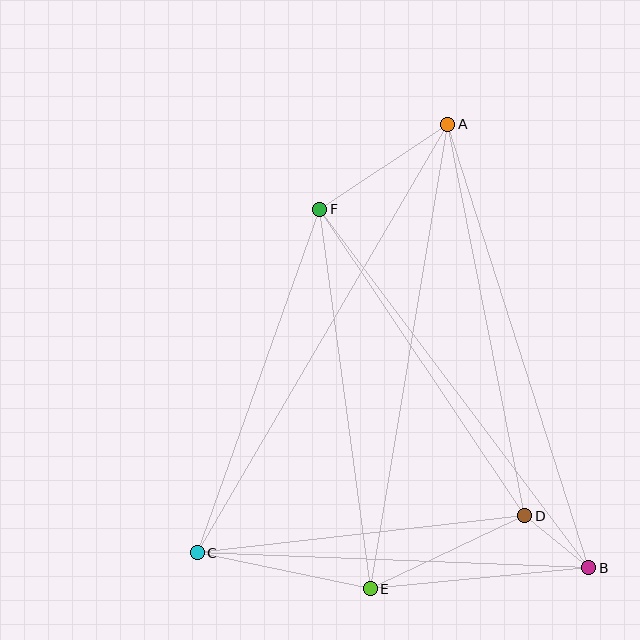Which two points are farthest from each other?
Points A and C are farthest from each other.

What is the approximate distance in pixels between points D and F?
The distance between D and F is approximately 369 pixels.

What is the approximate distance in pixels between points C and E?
The distance between C and E is approximately 177 pixels.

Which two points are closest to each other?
Points B and D are closest to each other.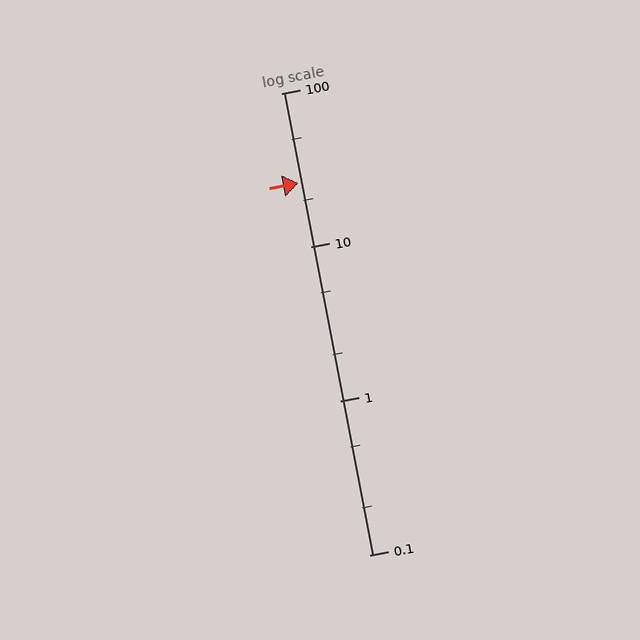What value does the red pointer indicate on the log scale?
The pointer indicates approximately 26.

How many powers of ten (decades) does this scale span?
The scale spans 3 decades, from 0.1 to 100.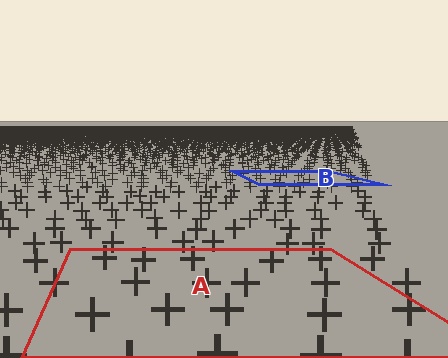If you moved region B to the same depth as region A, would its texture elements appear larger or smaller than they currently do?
They would appear larger. At a closer depth, the same texture elements are projected at a bigger on-screen size.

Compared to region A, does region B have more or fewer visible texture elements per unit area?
Region B has more texture elements per unit area — they are packed more densely because it is farther away.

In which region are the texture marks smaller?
The texture marks are smaller in region B, because it is farther away.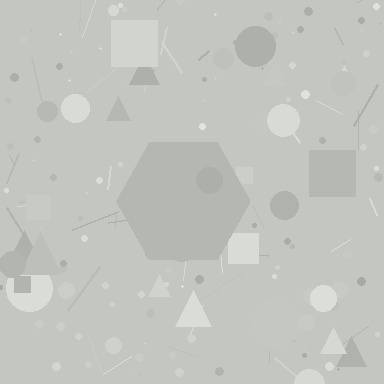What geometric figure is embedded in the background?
A hexagon is embedded in the background.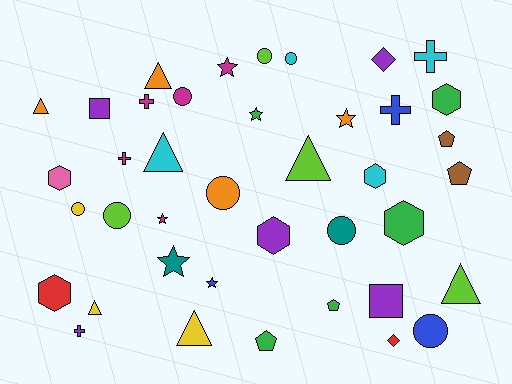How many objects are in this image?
There are 40 objects.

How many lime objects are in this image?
There are 4 lime objects.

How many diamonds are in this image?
There are 2 diamonds.